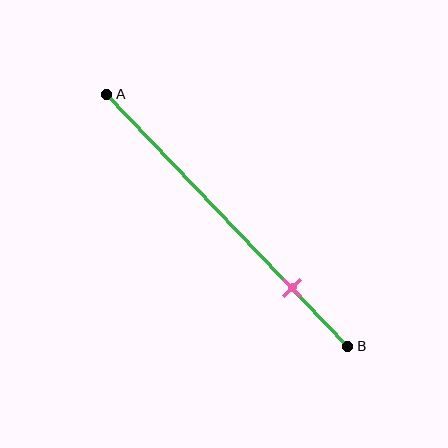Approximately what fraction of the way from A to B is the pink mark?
The pink mark is approximately 75% of the way from A to B.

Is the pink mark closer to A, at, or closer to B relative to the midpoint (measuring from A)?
The pink mark is closer to point B than the midpoint of segment AB.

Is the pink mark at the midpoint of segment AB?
No, the mark is at about 75% from A, not at the 50% midpoint.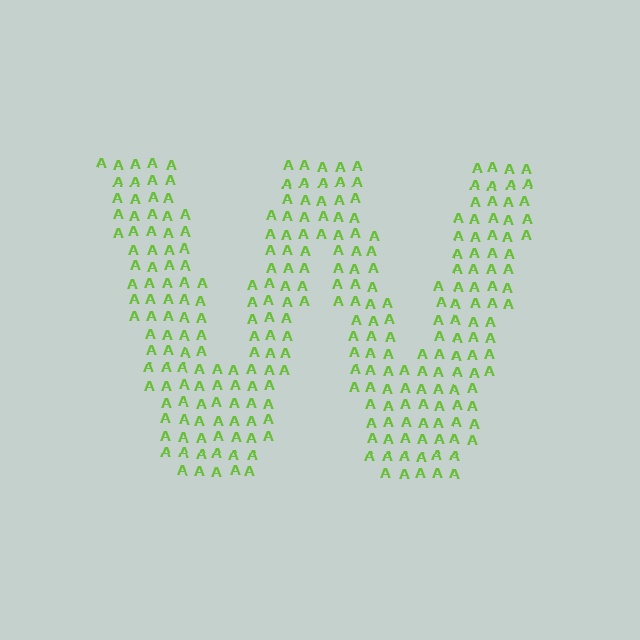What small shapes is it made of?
It is made of small letter A's.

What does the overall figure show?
The overall figure shows the letter W.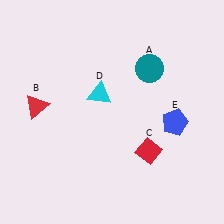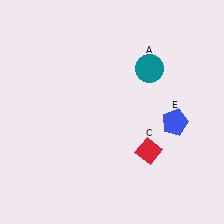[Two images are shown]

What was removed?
The cyan triangle (D), the red triangle (B) were removed in Image 2.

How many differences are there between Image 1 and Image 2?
There are 2 differences between the two images.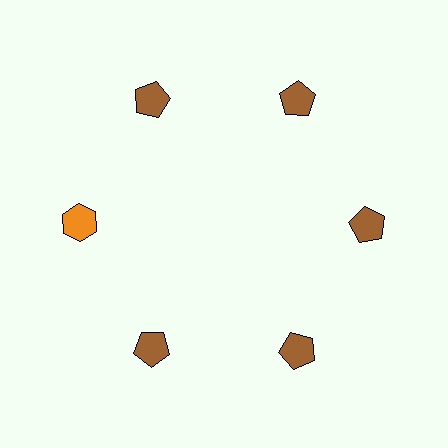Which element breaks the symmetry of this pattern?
The orange hexagon at roughly the 9 o'clock position breaks the symmetry. All other shapes are brown pentagons.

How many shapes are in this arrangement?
There are 6 shapes arranged in a ring pattern.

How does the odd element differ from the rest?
It differs in both color (orange instead of brown) and shape (hexagon instead of pentagon).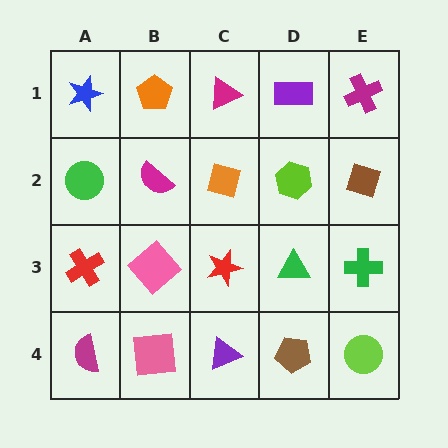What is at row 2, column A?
A green circle.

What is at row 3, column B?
A pink diamond.